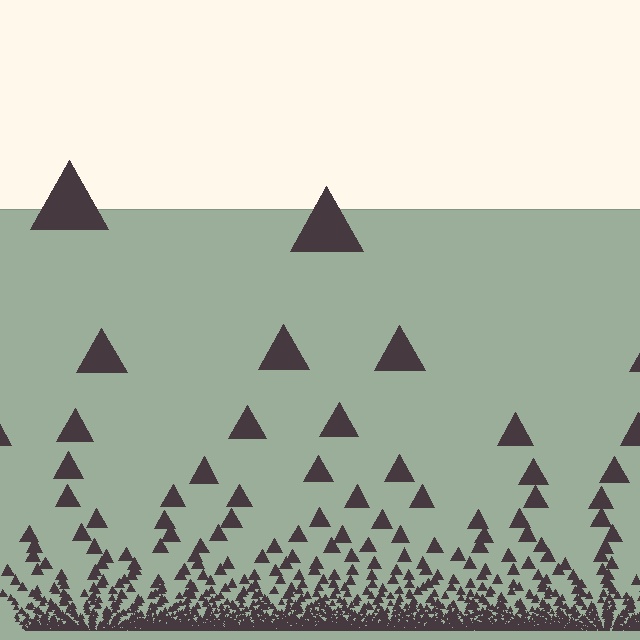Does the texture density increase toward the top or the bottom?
Density increases toward the bottom.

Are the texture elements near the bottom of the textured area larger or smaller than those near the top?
Smaller. The gradient is inverted — elements near the bottom are smaller and denser.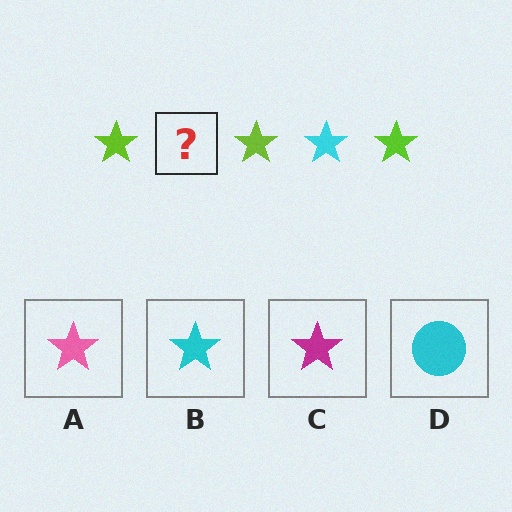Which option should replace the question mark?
Option B.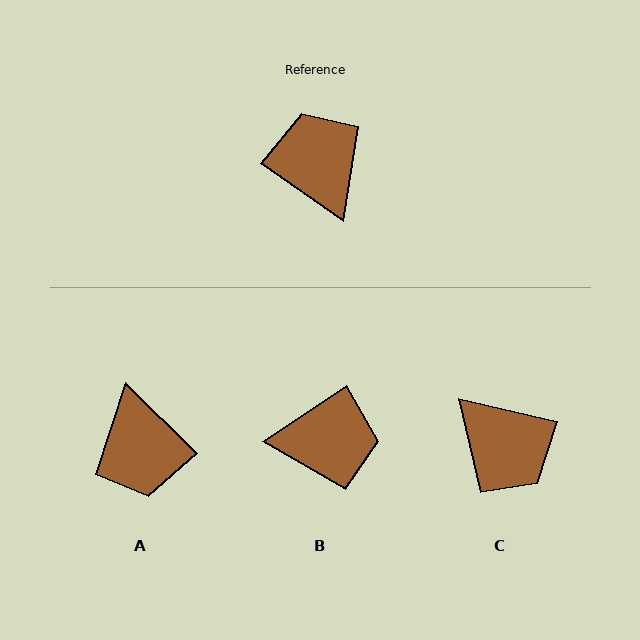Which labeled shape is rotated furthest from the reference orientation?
A, about 170 degrees away.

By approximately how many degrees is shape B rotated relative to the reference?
Approximately 111 degrees clockwise.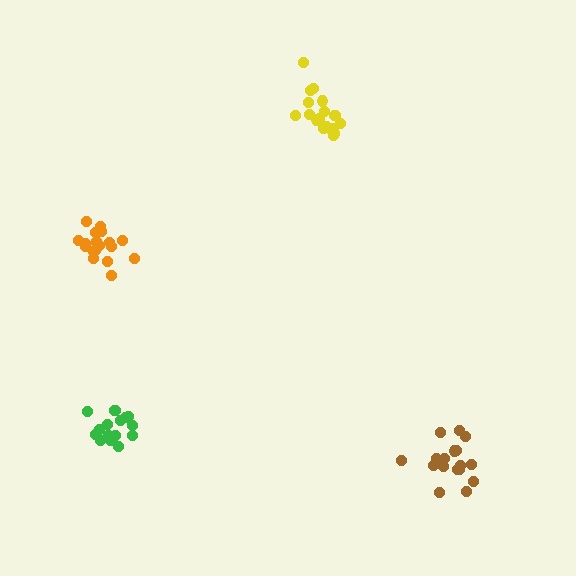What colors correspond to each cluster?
The clusters are colored: green, yellow, orange, brown.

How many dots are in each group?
Group 1: 16 dots, Group 2: 19 dots, Group 3: 20 dots, Group 4: 17 dots (72 total).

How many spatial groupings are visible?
There are 4 spatial groupings.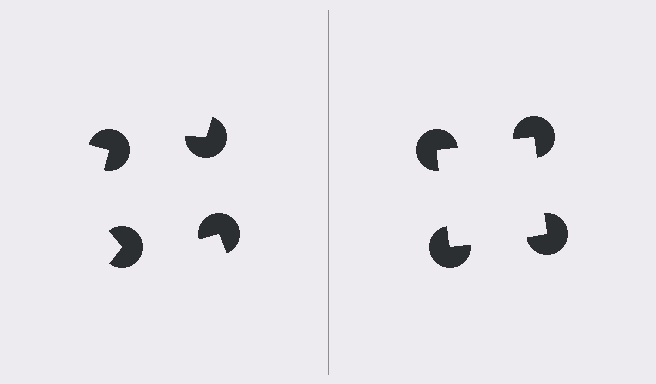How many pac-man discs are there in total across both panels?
8 — 4 on each side.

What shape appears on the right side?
An illusory square.